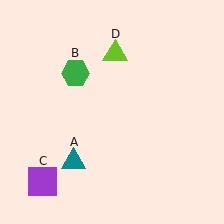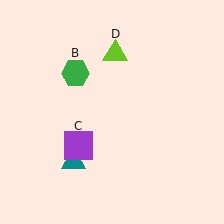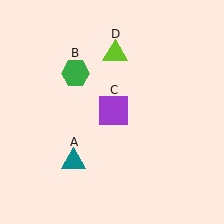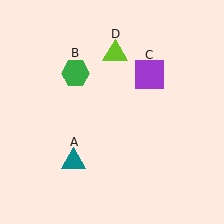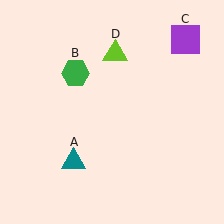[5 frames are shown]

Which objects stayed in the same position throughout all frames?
Teal triangle (object A) and green hexagon (object B) and lime triangle (object D) remained stationary.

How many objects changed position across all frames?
1 object changed position: purple square (object C).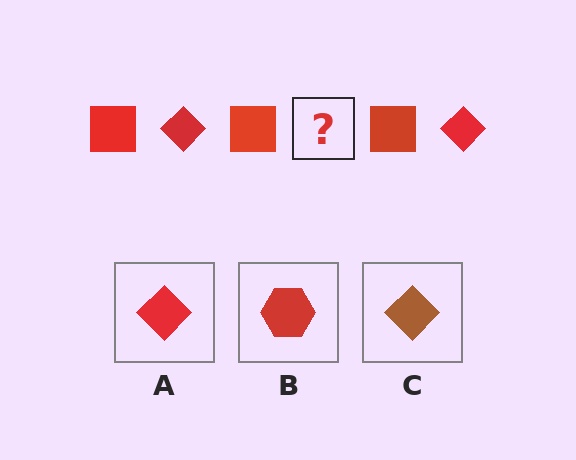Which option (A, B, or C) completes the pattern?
A.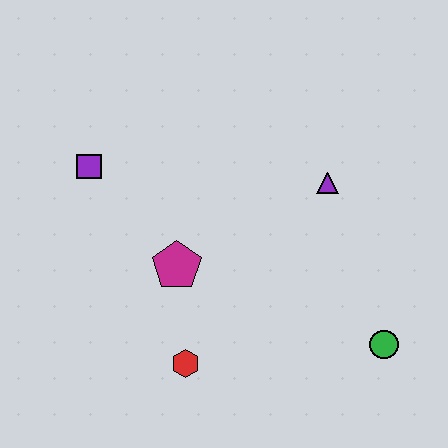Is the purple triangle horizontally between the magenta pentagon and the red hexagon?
No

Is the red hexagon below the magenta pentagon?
Yes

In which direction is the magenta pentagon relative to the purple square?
The magenta pentagon is below the purple square.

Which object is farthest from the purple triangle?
The purple square is farthest from the purple triangle.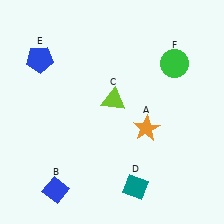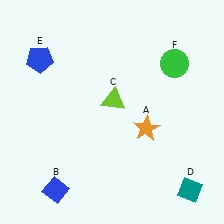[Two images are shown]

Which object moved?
The teal diamond (D) moved right.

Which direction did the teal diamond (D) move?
The teal diamond (D) moved right.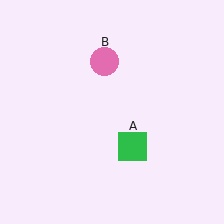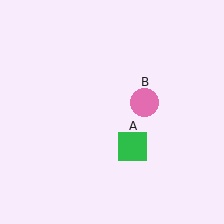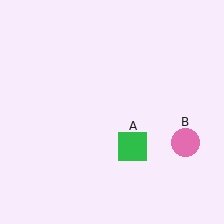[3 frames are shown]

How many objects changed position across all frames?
1 object changed position: pink circle (object B).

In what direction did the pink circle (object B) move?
The pink circle (object B) moved down and to the right.